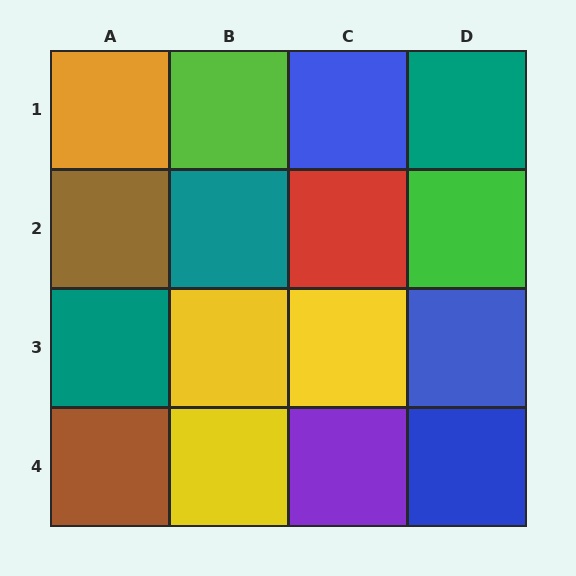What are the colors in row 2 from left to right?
Brown, teal, red, green.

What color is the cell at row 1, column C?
Blue.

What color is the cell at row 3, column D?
Blue.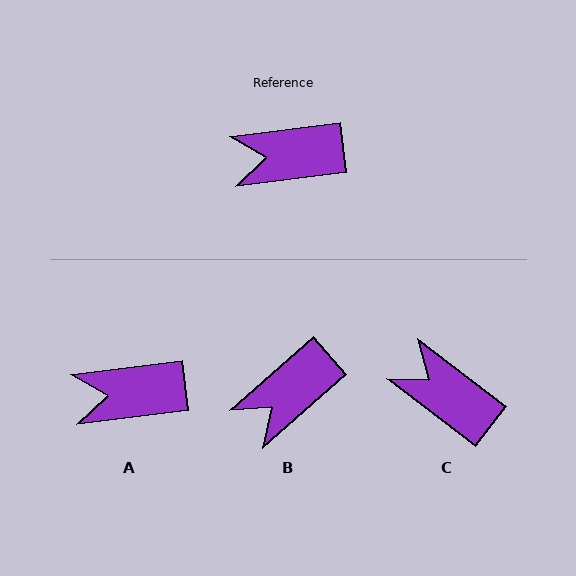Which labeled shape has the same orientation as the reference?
A.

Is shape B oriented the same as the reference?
No, it is off by about 34 degrees.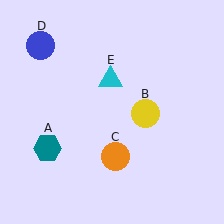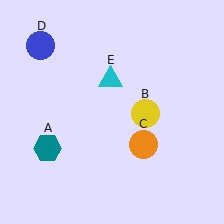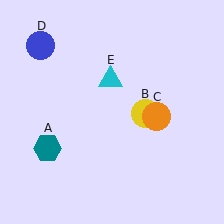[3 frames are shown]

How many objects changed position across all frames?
1 object changed position: orange circle (object C).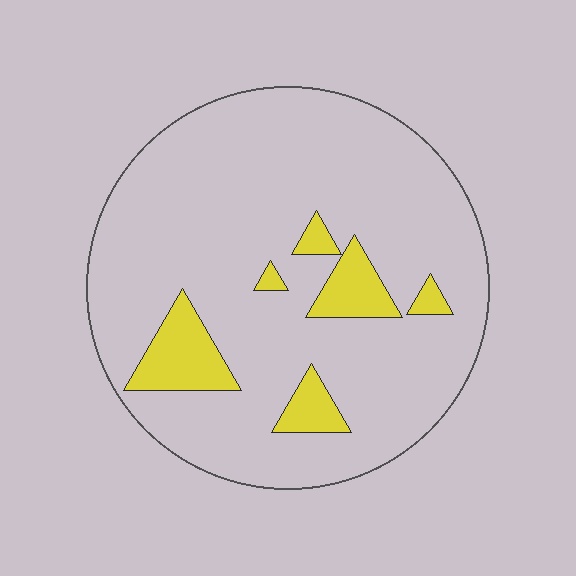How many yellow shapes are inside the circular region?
6.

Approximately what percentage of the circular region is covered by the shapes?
Approximately 10%.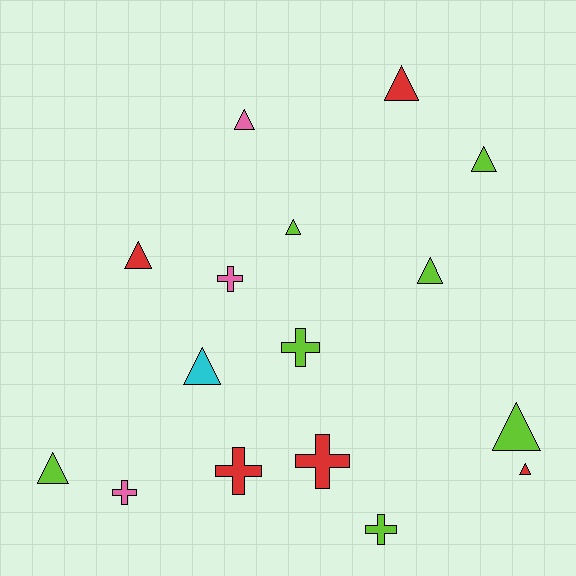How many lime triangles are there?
There are 5 lime triangles.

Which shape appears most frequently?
Triangle, with 10 objects.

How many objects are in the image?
There are 16 objects.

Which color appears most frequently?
Lime, with 7 objects.